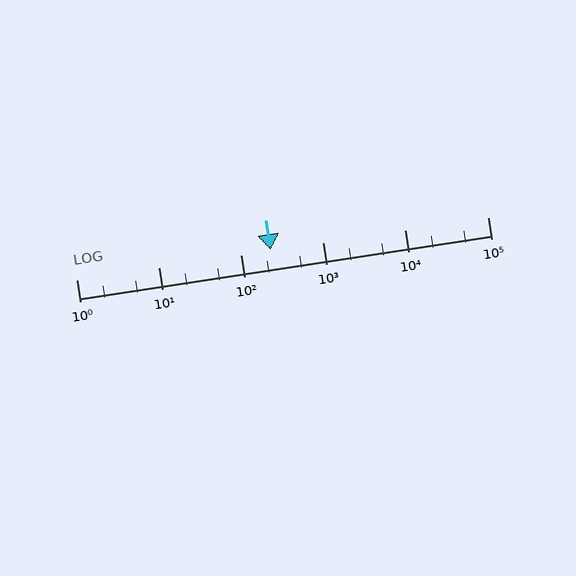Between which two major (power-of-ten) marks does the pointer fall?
The pointer is between 100 and 1000.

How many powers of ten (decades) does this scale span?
The scale spans 5 decades, from 1 to 100000.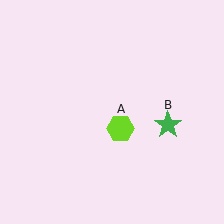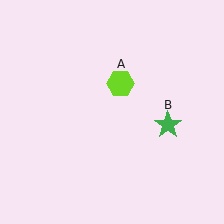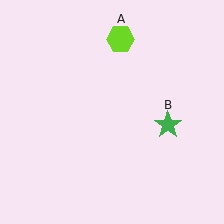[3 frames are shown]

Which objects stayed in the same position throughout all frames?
Green star (object B) remained stationary.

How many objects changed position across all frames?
1 object changed position: lime hexagon (object A).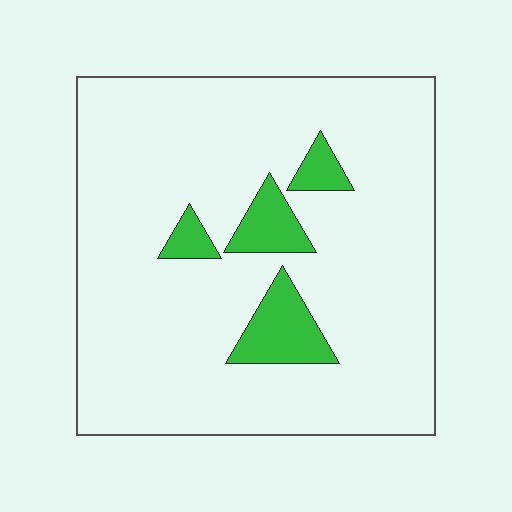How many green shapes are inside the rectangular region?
4.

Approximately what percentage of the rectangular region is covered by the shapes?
Approximately 10%.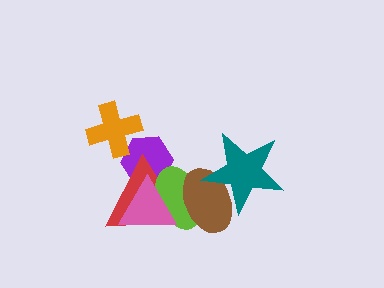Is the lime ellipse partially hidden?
Yes, it is partially covered by another shape.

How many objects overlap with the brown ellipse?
4 objects overlap with the brown ellipse.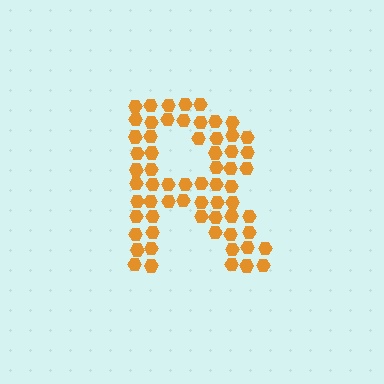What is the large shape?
The large shape is the letter R.